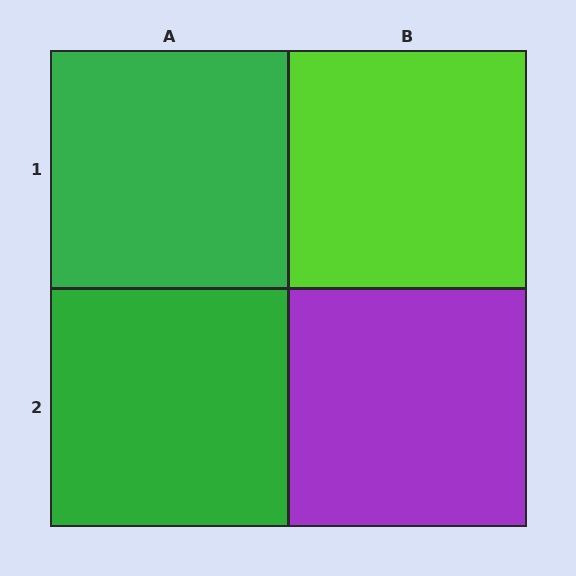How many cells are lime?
1 cell is lime.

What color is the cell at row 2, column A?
Green.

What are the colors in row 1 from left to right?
Green, lime.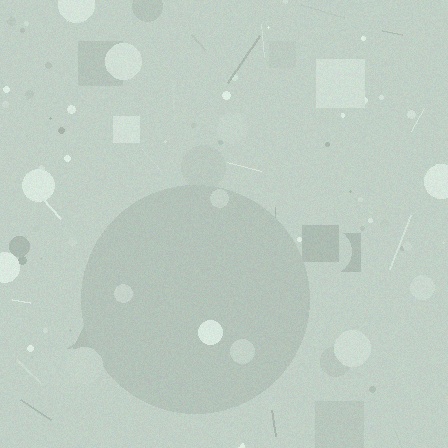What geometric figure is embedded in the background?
A circle is embedded in the background.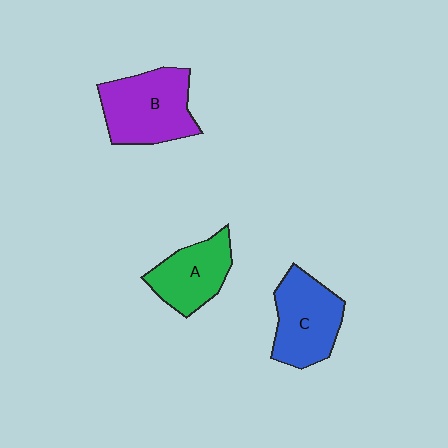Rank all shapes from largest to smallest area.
From largest to smallest: B (purple), C (blue), A (green).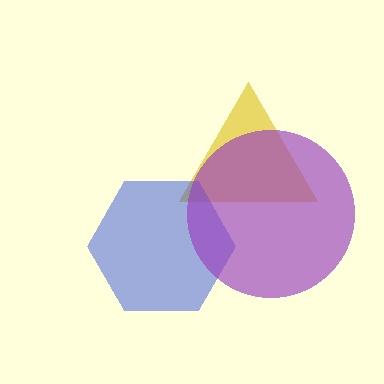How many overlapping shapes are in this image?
There are 3 overlapping shapes in the image.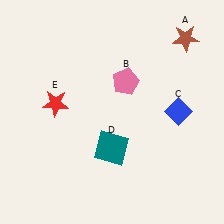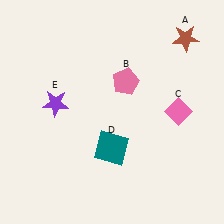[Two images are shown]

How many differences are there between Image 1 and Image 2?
There are 2 differences between the two images.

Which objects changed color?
C changed from blue to pink. E changed from red to purple.